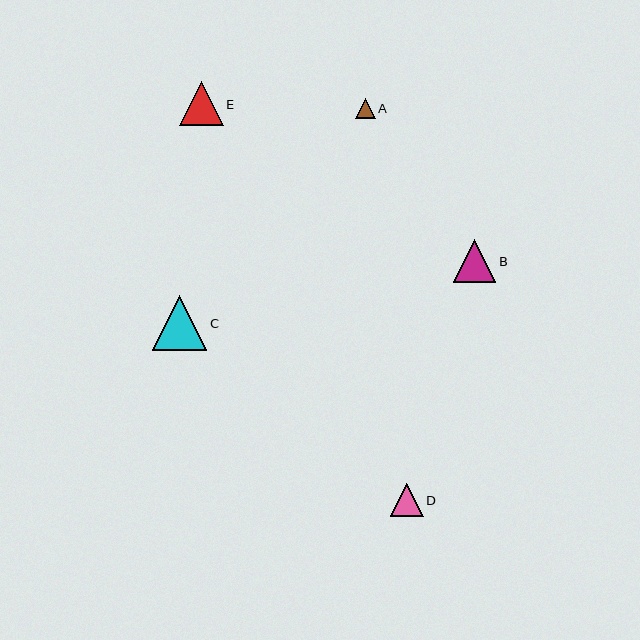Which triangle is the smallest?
Triangle A is the smallest with a size of approximately 20 pixels.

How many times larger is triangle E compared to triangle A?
Triangle E is approximately 2.2 times the size of triangle A.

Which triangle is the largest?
Triangle C is the largest with a size of approximately 55 pixels.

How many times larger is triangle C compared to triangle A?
Triangle C is approximately 2.7 times the size of triangle A.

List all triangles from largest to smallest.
From largest to smallest: C, E, B, D, A.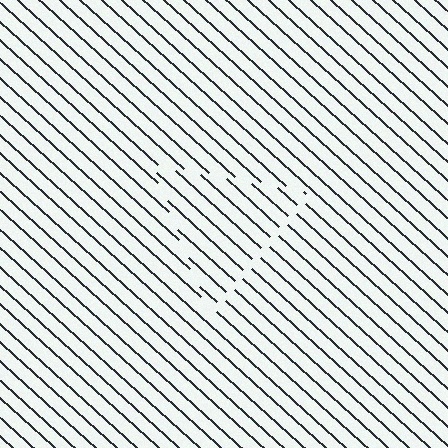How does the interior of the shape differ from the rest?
The interior of the shape contains the same grating, shifted by half a period — the contour is defined by the phase discontinuity where line-ends from the inner and outer gratings abut.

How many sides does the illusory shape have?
3 sides — the line-ends trace a triangle.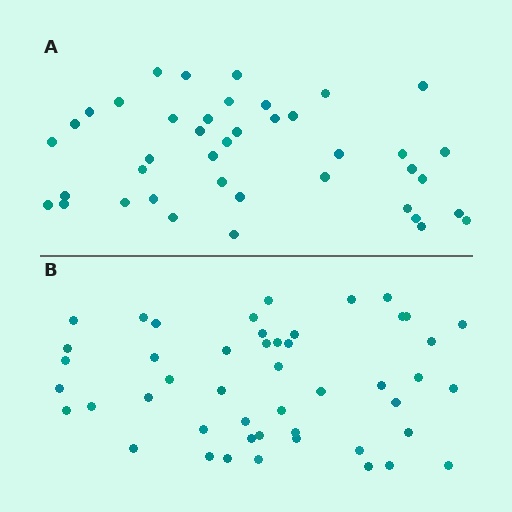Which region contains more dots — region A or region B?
Region B (the bottom region) has more dots.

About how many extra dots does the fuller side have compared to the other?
Region B has roughly 8 or so more dots than region A.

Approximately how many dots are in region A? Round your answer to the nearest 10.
About 40 dots. (The exact count is 41, which rounds to 40.)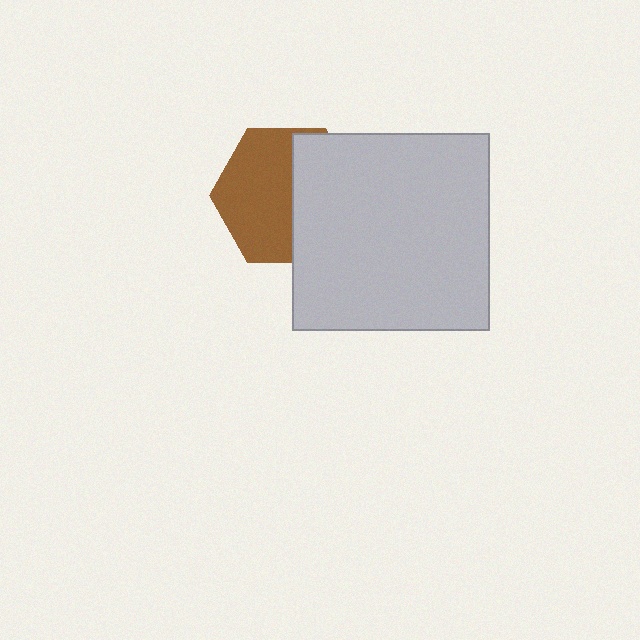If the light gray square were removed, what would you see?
You would see the complete brown hexagon.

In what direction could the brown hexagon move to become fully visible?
The brown hexagon could move left. That would shift it out from behind the light gray square entirely.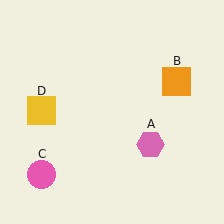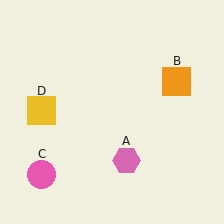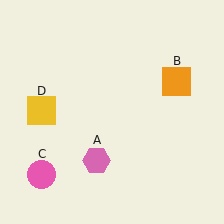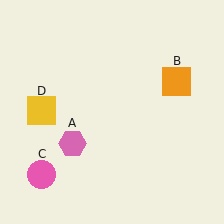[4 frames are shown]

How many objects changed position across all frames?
1 object changed position: pink hexagon (object A).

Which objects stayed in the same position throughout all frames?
Orange square (object B) and pink circle (object C) and yellow square (object D) remained stationary.